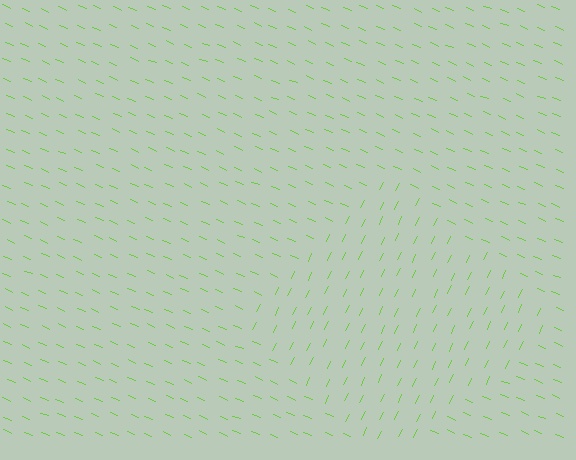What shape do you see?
I see a diamond.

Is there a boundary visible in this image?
Yes, there is a texture boundary formed by a change in line orientation.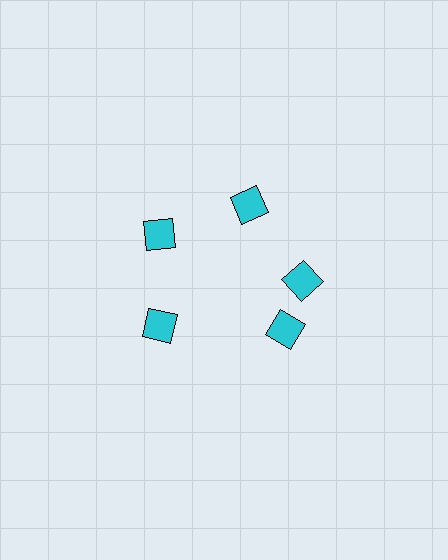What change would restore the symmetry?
The symmetry would be restored by rotating it back into even spacing with its neighbors so that all 5 diamonds sit at equal angles and equal distance from the center.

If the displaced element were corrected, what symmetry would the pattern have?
It would have 5-fold rotational symmetry — the pattern would map onto itself every 72 degrees.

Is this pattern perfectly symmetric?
No. The 5 cyan diamonds are arranged in a ring, but one element near the 5 o'clock position is rotated out of alignment along the ring, breaking the 5-fold rotational symmetry.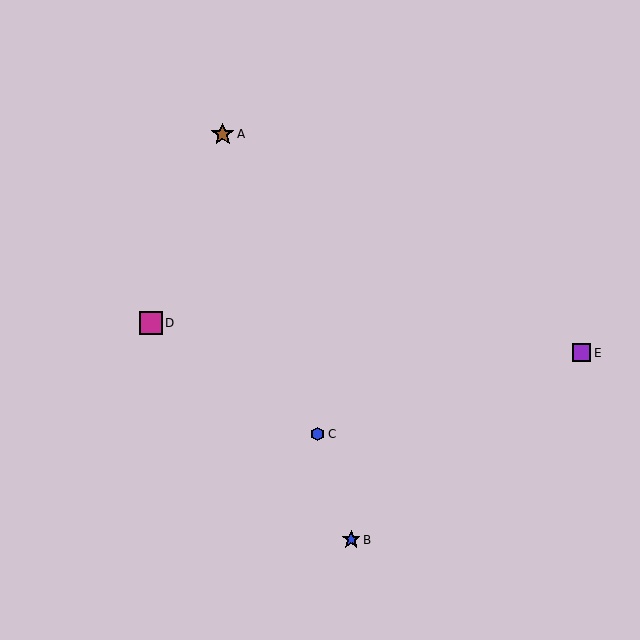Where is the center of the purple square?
The center of the purple square is at (582, 353).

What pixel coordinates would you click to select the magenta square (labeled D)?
Click at (151, 323) to select the magenta square D.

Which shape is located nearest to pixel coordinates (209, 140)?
The brown star (labeled A) at (223, 134) is nearest to that location.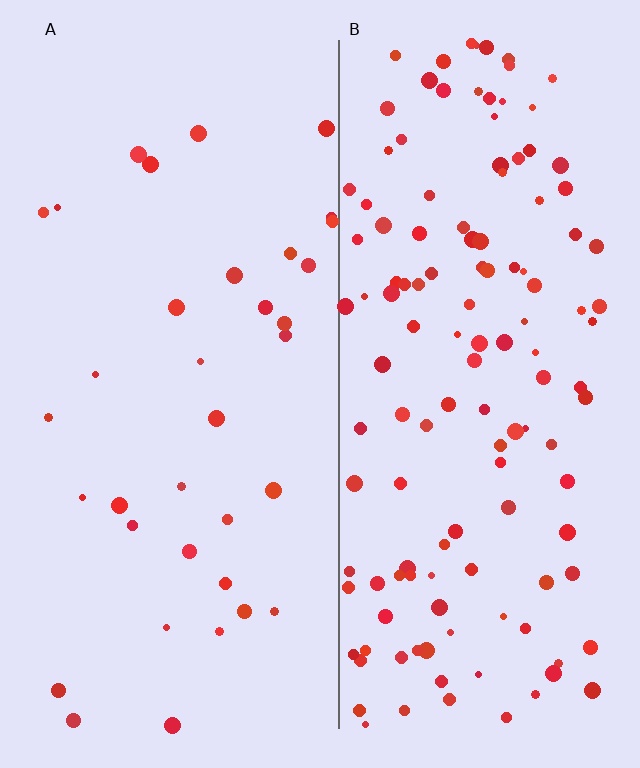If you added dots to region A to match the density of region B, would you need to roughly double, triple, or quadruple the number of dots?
Approximately quadruple.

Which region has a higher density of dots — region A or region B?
B (the right).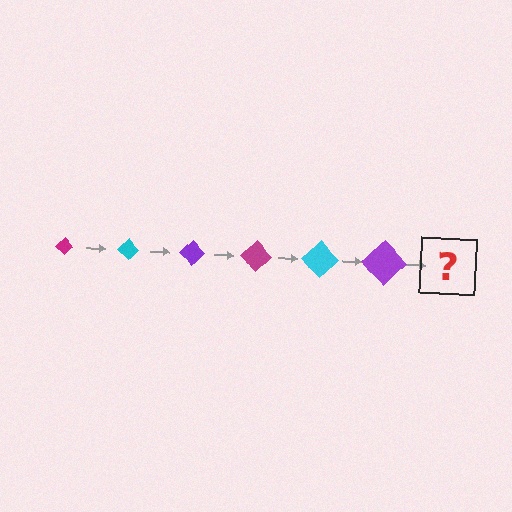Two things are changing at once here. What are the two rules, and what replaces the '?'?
The two rules are that the diamond grows larger each step and the color cycles through magenta, cyan, and purple. The '?' should be a magenta diamond, larger than the previous one.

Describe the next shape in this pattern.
It should be a magenta diamond, larger than the previous one.